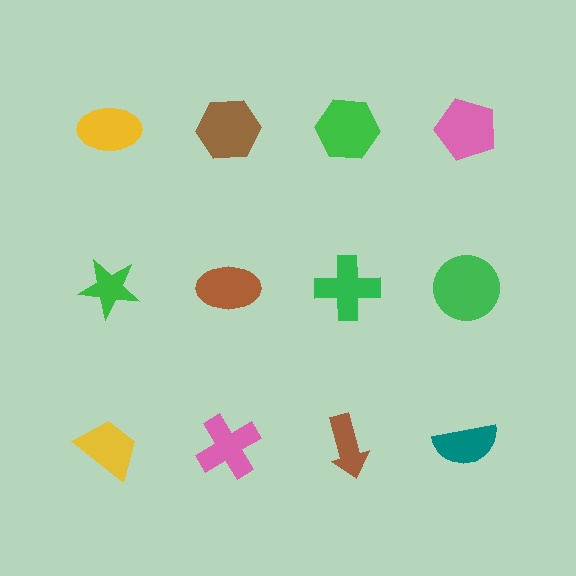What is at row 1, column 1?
A yellow ellipse.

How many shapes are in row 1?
4 shapes.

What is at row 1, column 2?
A brown hexagon.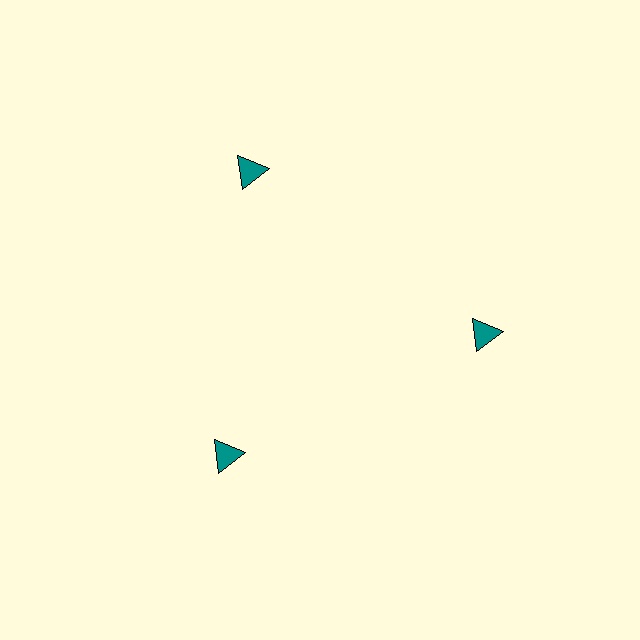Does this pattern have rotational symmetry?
Yes, this pattern has 3-fold rotational symmetry. It looks the same after rotating 120 degrees around the center.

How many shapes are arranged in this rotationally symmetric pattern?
There are 3 shapes, arranged in 3 groups of 1.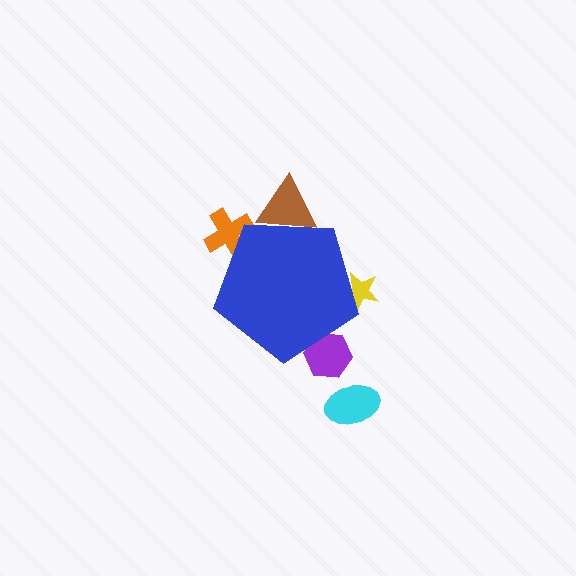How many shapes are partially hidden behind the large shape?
4 shapes are partially hidden.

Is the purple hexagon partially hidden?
Yes, the purple hexagon is partially hidden behind the blue pentagon.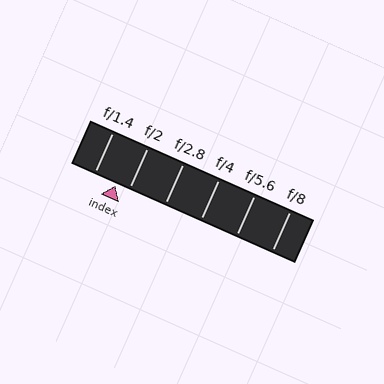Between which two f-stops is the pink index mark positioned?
The index mark is between f/1.4 and f/2.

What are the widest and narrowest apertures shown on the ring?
The widest aperture shown is f/1.4 and the narrowest is f/8.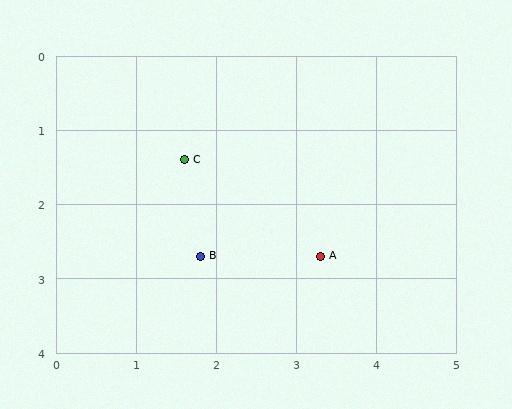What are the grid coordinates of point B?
Point B is at approximately (1.8, 2.7).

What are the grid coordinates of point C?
Point C is at approximately (1.6, 1.4).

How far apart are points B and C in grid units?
Points B and C are about 1.3 grid units apart.